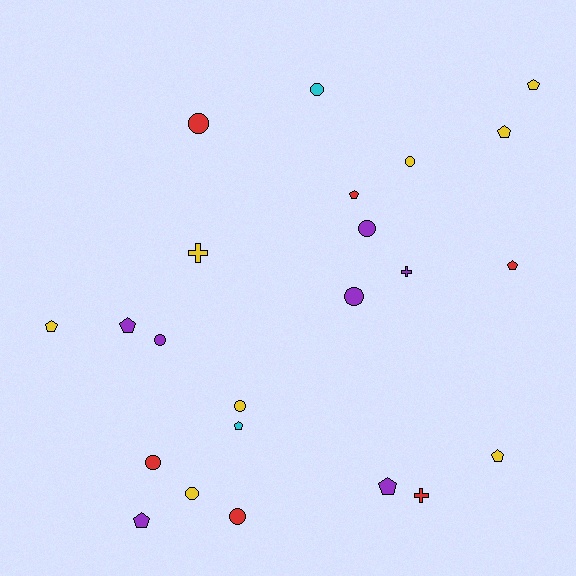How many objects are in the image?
There are 23 objects.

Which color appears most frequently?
Yellow, with 8 objects.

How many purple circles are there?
There are 3 purple circles.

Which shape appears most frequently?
Circle, with 10 objects.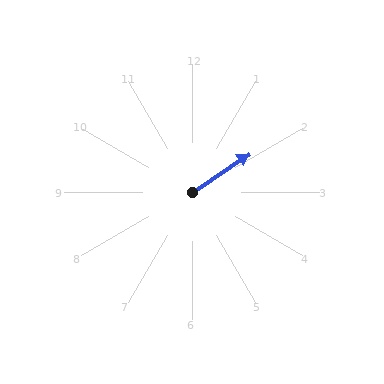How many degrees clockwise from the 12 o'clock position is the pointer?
Approximately 56 degrees.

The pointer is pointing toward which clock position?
Roughly 2 o'clock.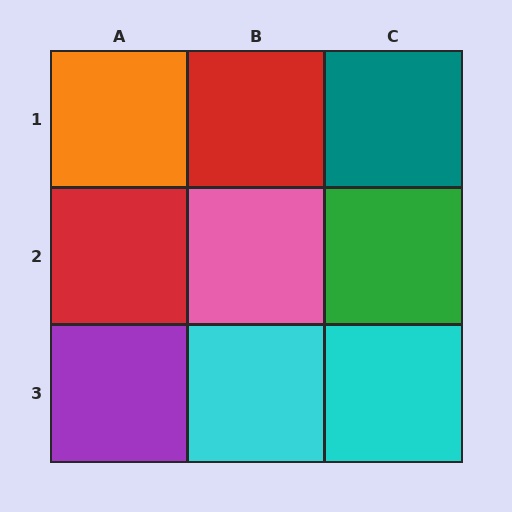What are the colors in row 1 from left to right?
Orange, red, teal.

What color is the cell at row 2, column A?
Red.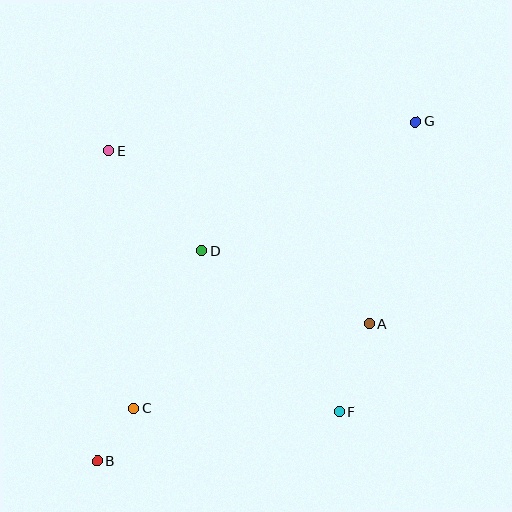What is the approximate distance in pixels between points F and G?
The distance between F and G is approximately 300 pixels.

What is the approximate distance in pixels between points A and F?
The distance between A and F is approximately 93 pixels.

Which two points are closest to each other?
Points B and C are closest to each other.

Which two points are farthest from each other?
Points B and G are farthest from each other.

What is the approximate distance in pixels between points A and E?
The distance between A and E is approximately 312 pixels.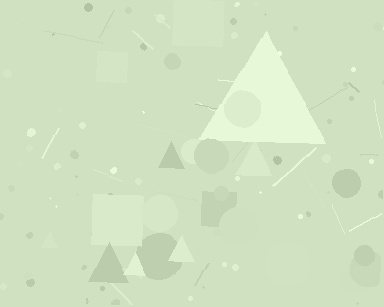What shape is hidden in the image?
A triangle is hidden in the image.